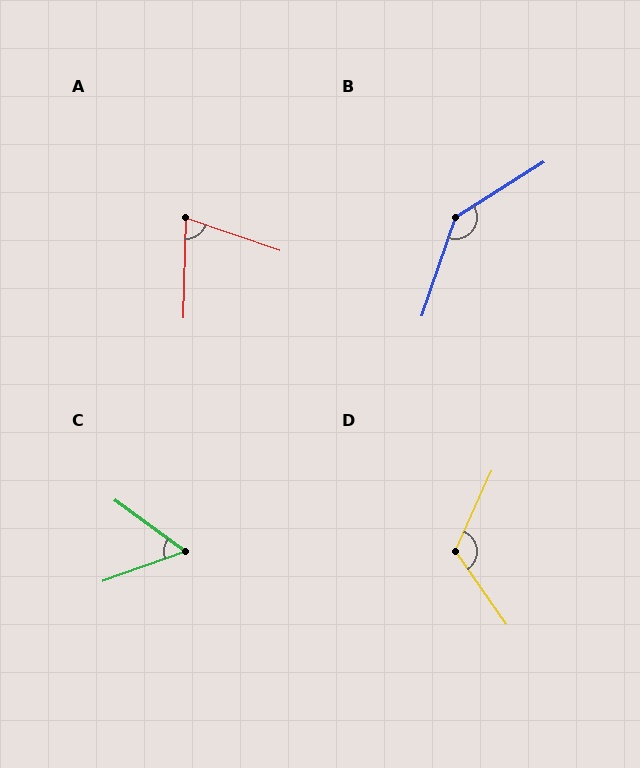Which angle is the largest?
B, at approximately 141 degrees.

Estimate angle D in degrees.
Approximately 121 degrees.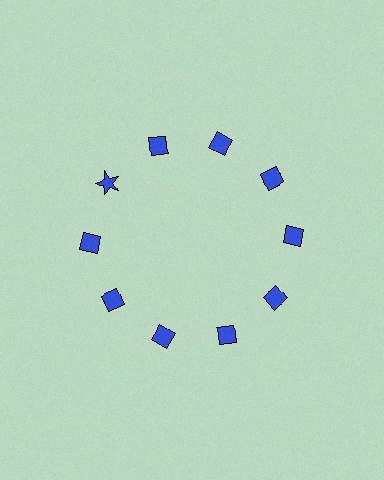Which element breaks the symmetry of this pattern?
The blue star at roughly the 10 o'clock position breaks the symmetry. All other shapes are blue diamonds.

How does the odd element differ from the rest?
It has a different shape: star instead of diamond.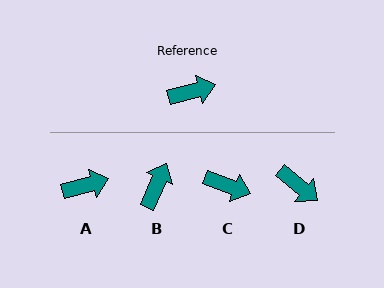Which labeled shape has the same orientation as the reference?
A.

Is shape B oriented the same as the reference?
No, it is off by about 51 degrees.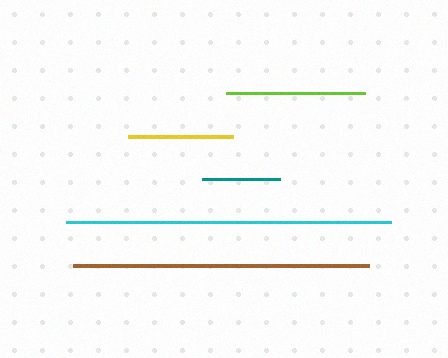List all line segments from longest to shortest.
From longest to shortest: cyan, brown, lime, yellow, teal.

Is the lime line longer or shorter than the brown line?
The brown line is longer than the lime line.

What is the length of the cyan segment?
The cyan segment is approximately 324 pixels long.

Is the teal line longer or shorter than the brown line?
The brown line is longer than the teal line.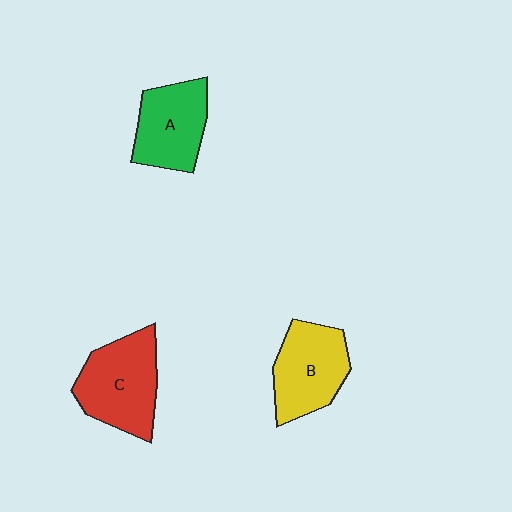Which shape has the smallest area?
Shape A (green).